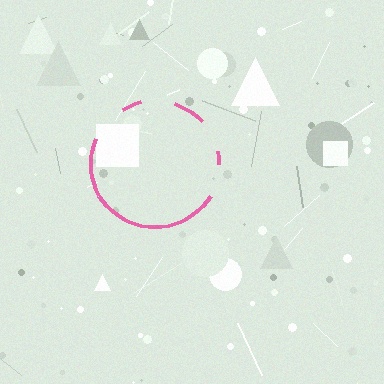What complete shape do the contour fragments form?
The contour fragments form a circle.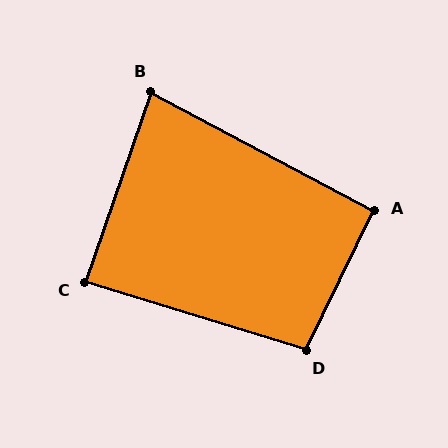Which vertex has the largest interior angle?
D, at approximately 99 degrees.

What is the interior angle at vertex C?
Approximately 88 degrees (approximately right).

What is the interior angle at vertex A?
Approximately 92 degrees (approximately right).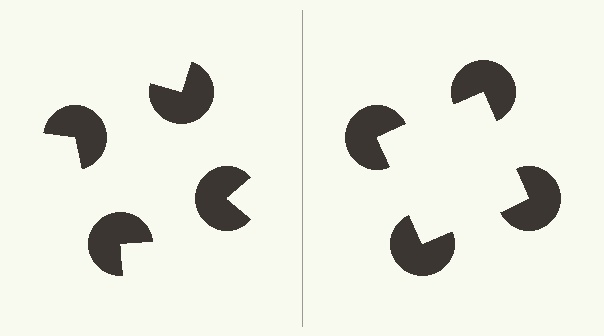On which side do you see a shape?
An illusory square appears on the right side. On the left side the wedge cuts are rotated, so no coherent shape forms.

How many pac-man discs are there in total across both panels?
8 — 4 on each side.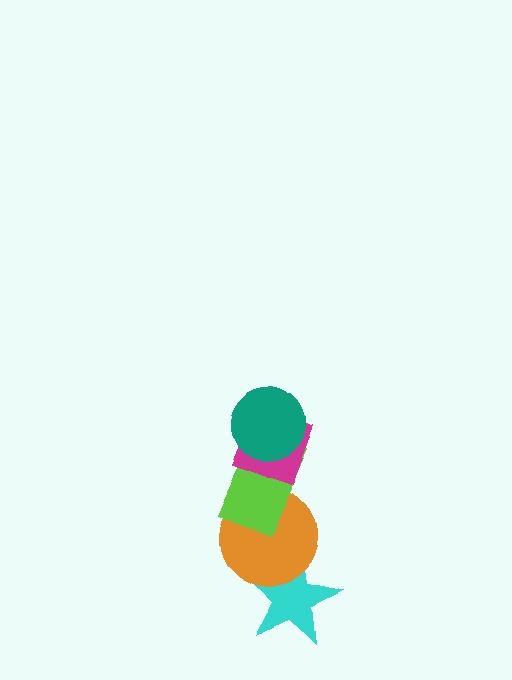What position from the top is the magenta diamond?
The magenta diamond is 2nd from the top.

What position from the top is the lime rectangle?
The lime rectangle is 3rd from the top.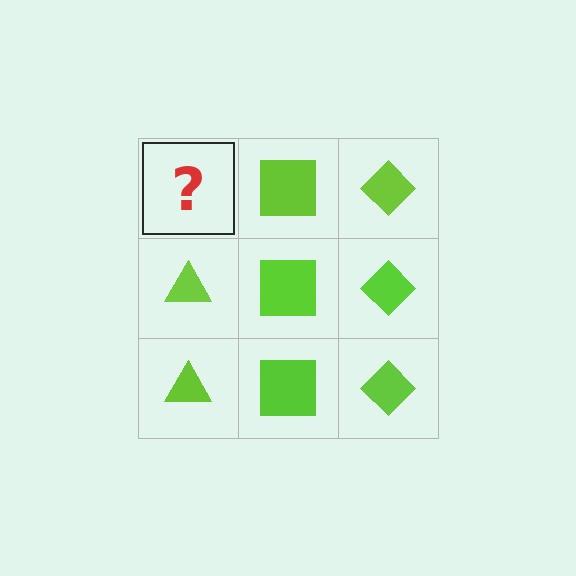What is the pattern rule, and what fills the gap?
The rule is that each column has a consistent shape. The gap should be filled with a lime triangle.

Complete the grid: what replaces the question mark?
The question mark should be replaced with a lime triangle.